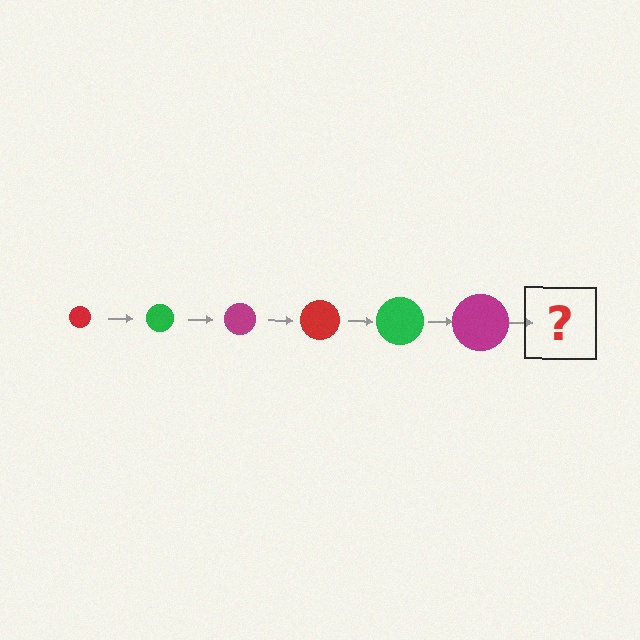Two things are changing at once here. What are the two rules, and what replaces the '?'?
The two rules are that the circle grows larger each step and the color cycles through red, green, and magenta. The '?' should be a red circle, larger than the previous one.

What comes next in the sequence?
The next element should be a red circle, larger than the previous one.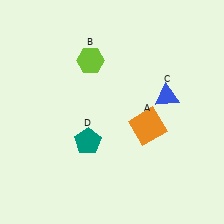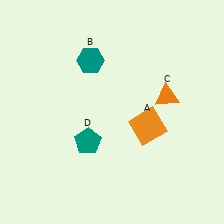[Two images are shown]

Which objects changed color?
B changed from lime to teal. C changed from blue to orange.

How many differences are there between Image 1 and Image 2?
There are 2 differences between the two images.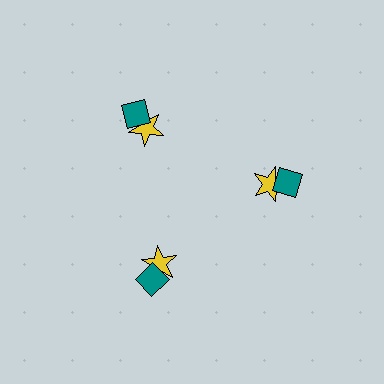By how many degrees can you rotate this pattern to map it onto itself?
The pattern maps onto itself every 120 degrees of rotation.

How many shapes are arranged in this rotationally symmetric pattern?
There are 6 shapes, arranged in 3 groups of 2.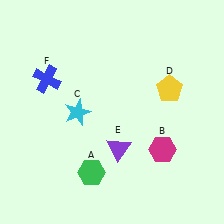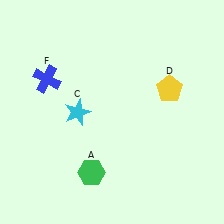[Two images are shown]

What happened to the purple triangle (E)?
The purple triangle (E) was removed in Image 2. It was in the bottom-right area of Image 1.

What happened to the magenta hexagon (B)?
The magenta hexagon (B) was removed in Image 2. It was in the bottom-right area of Image 1.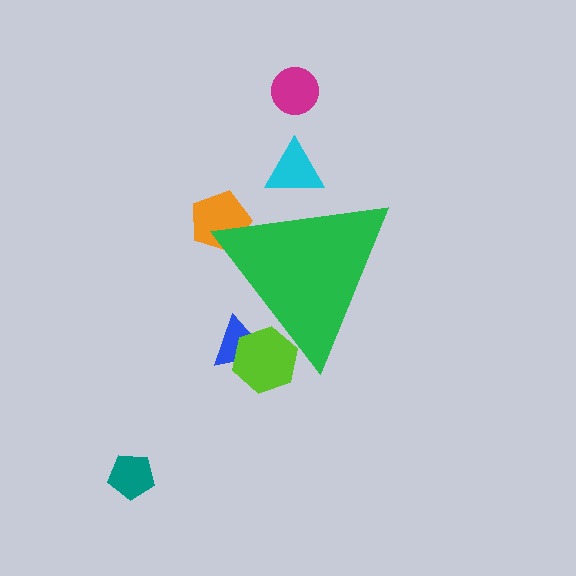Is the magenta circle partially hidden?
No, the magenta circle is fully visible.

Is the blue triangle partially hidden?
Yes, the blue triangle is partially hidden behind the green triangle.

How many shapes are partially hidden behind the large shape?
4 shapes are partially hidden.